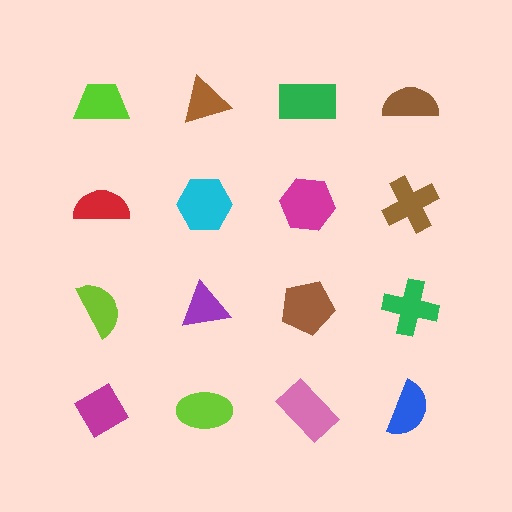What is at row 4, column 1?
A magenta diamond.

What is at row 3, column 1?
A lime semicircle.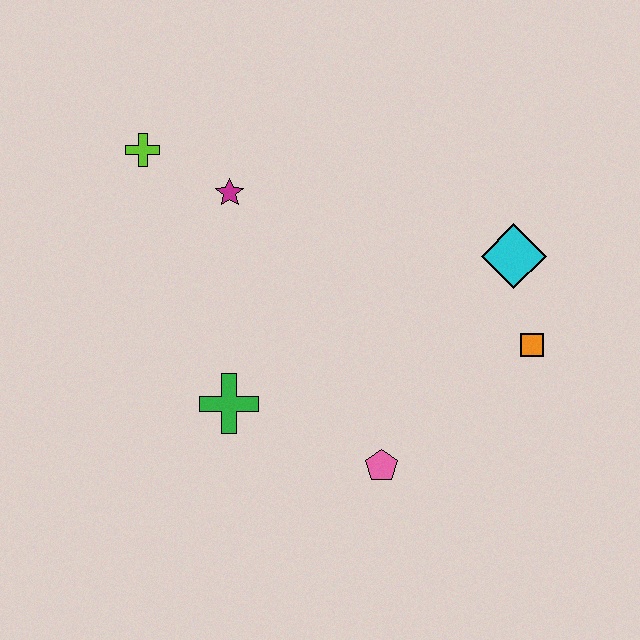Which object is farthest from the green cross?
The cyan diamond is farthest from the green cross.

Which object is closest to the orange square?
The cyan diamond is closest to the orange square.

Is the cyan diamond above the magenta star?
No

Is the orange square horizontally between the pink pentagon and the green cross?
No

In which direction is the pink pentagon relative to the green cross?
The pink pentagon is to the right of the green cross.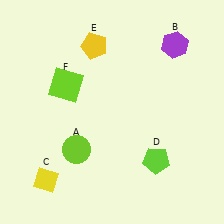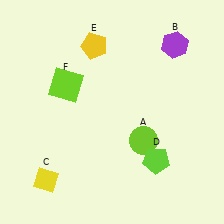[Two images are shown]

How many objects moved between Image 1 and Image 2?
1 object moved between the two images.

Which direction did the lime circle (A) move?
The lime circle (A) moved right.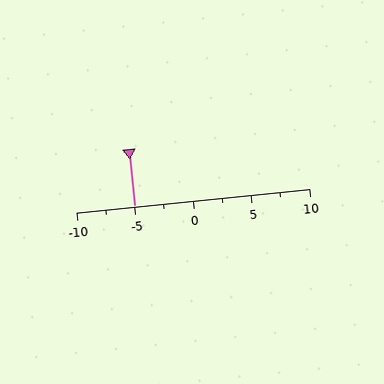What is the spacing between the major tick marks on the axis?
The major ticks are spaced 5 apart.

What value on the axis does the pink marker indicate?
The marker indicates approximately -5.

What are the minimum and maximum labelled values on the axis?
The axis runs from -10 to 10.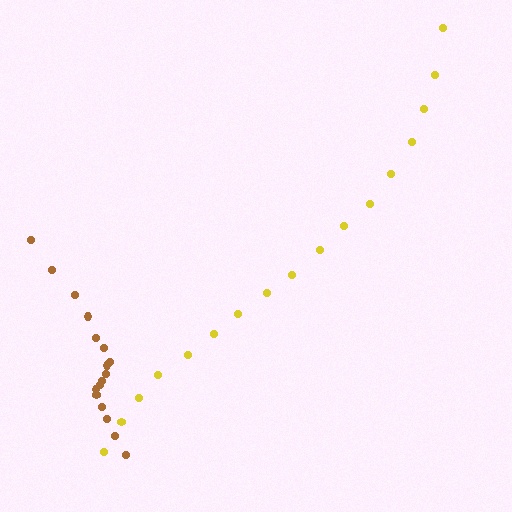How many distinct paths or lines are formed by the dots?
There are 2 distinct paths.